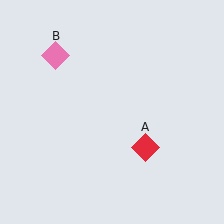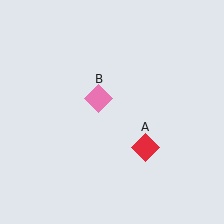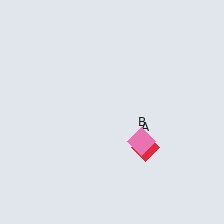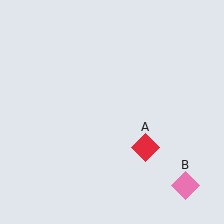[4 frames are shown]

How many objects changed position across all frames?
1 object changed position: pink diamond (object B).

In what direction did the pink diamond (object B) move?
The pink diamond (object B) moved down and to the right.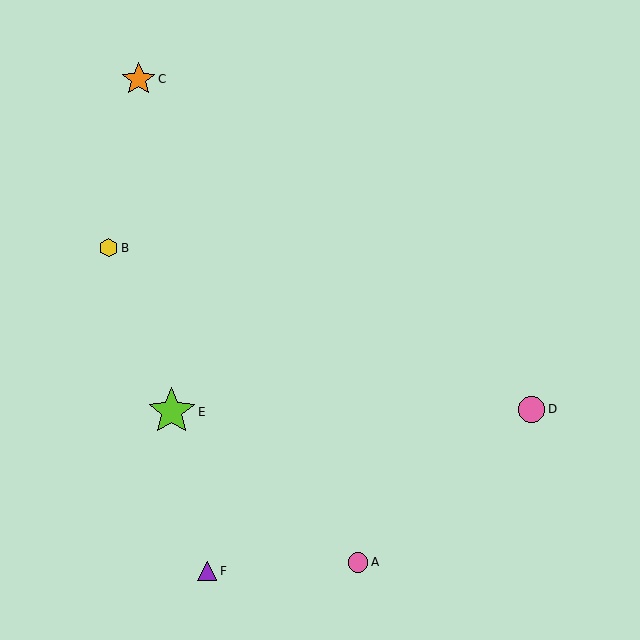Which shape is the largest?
The lime star (labeled E) is the largest.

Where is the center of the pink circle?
The center of the pink circle is at (532, 409).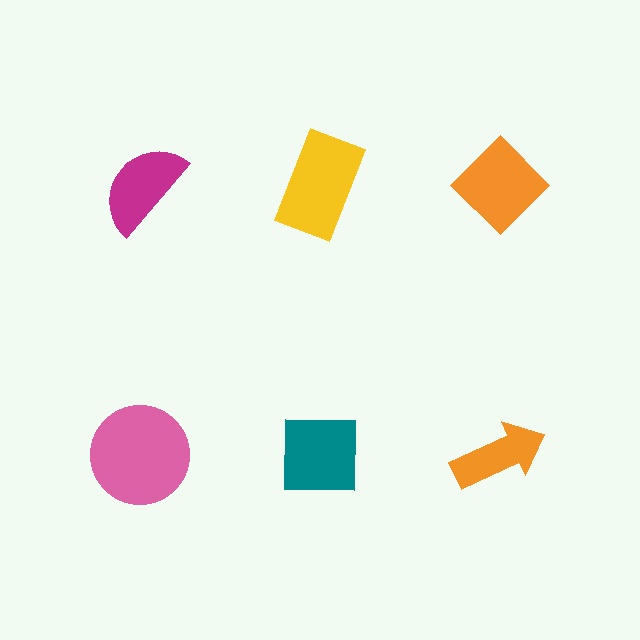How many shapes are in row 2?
3 shapes.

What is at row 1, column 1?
A magenta semicircle.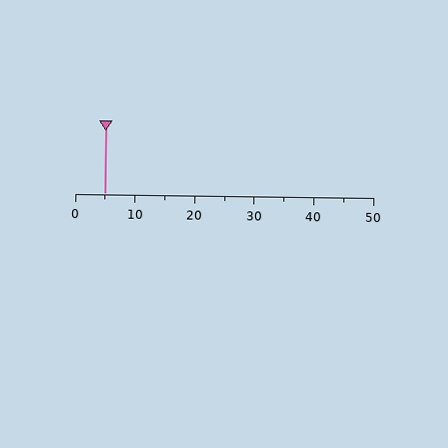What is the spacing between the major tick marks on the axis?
The major ticks are spaced 10 apart.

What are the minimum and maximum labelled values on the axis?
The axis runs from 0 to 50.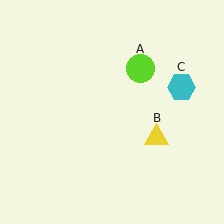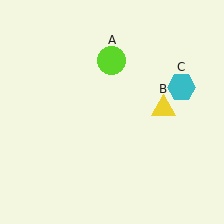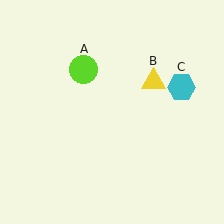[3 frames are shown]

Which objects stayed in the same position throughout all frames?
Cyan hexagon (object C) remained stationary.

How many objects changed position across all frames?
2 objects changed position: lime circle (object A), yellow triangle (object B).